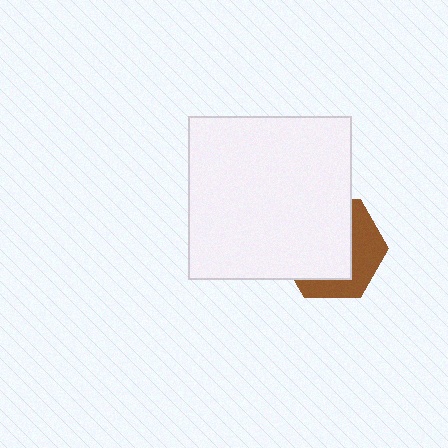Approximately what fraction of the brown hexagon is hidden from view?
Roughly 61% of the brown hexagon is hidden behind the white square.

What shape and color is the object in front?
The object in front is a white square.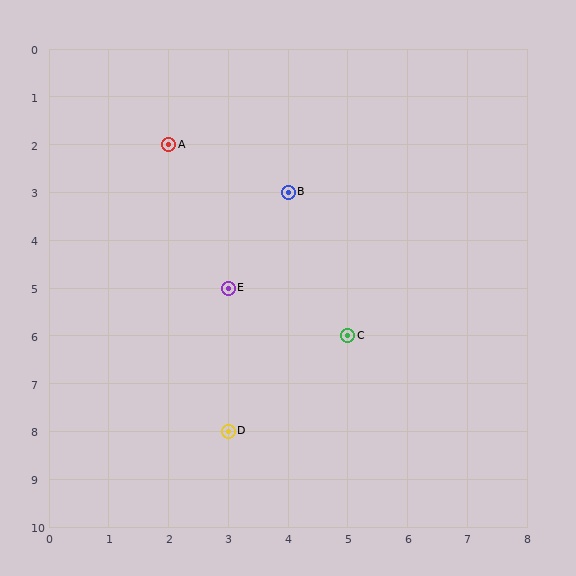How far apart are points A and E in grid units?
Points A and E are 1 column and 3 rows apart (about 3.2 grid units diagonally).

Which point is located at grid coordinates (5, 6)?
Point C is at (5, 6).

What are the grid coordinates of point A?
Point A is at grid coordinates (2, 2).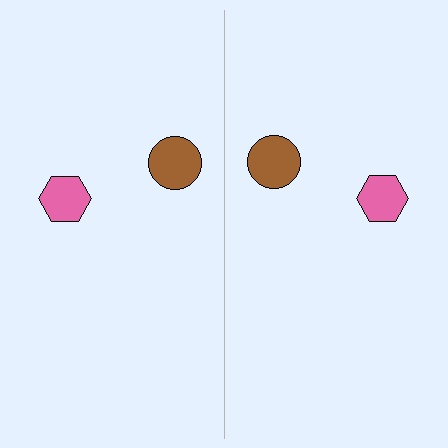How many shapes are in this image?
There are 4 shapes in this image.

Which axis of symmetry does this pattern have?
The pattern has a vertical axis of symmetry running through the center of the image.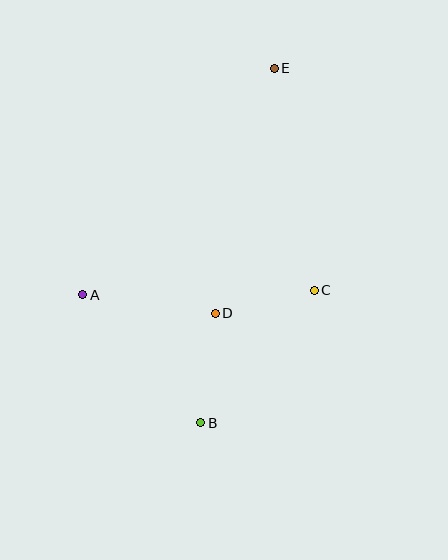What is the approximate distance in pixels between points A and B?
The distance between A and B is approximately 174 pixels.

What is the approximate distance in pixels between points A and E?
The distance between A and E is approximately 297 pixels.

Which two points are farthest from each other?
Points B and E are farthest from each other.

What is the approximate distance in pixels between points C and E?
The distance between C and E is approximately 225 pixels.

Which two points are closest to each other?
Points C and D are closest to each other.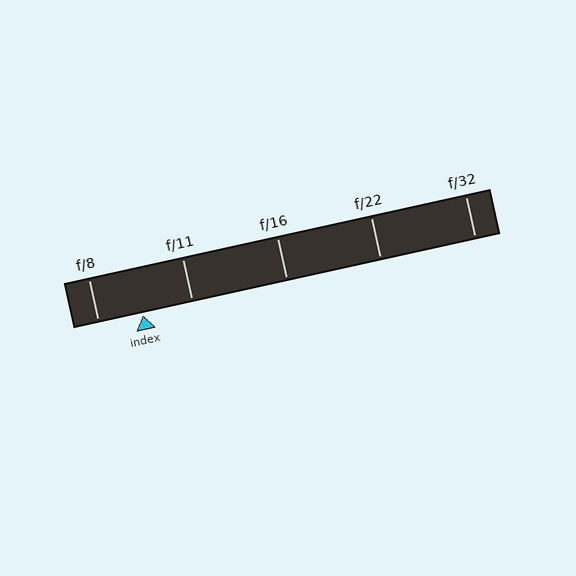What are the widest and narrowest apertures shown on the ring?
The widest aperture shown is f/8 and the narrowest is f/32.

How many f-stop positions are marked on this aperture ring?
There are 5 f-stop positions marked.